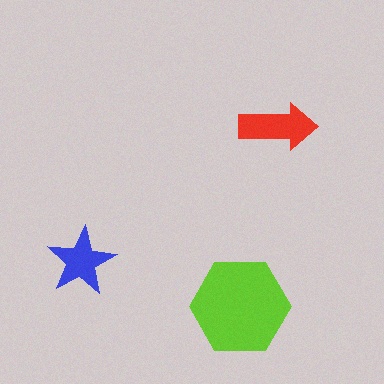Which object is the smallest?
The blue star.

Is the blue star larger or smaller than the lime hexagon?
Smaller.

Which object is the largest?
The lime hexagon.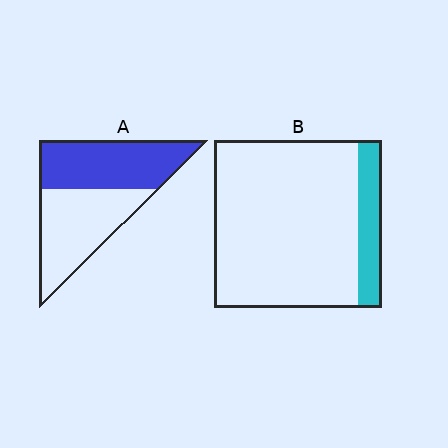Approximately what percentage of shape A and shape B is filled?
A is approximately 50% and B is approximately 15%.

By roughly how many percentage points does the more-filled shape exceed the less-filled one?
By roughly 35 percentage points (A over B).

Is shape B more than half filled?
No.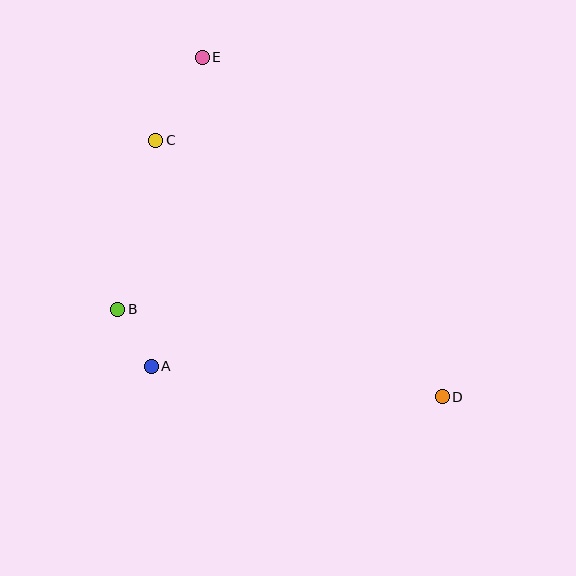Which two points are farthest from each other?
Points D and E are farthest from each other.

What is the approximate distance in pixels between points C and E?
The distance between C and E is approximately 95 pixels.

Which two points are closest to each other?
Points A and B are closest to each other.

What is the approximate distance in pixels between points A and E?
The distance between A and E is approximately 314 pixels.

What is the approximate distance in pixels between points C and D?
The distance between C and D is approximately 385 pixels.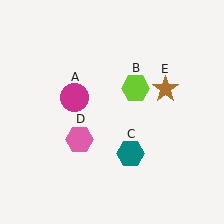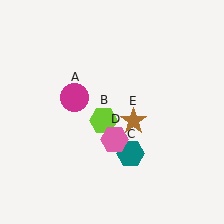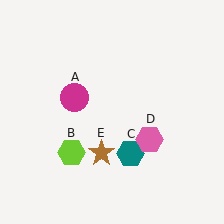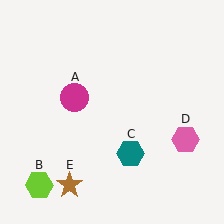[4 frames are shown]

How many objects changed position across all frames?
3 objects changed position: lime hexagon (object B), pink hexagon (object D), brown star (object E).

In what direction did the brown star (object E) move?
The brown star (object E) moved down and to the left.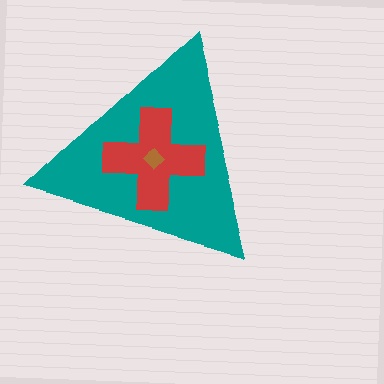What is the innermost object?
The brown diamond.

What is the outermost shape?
The teal triangle.